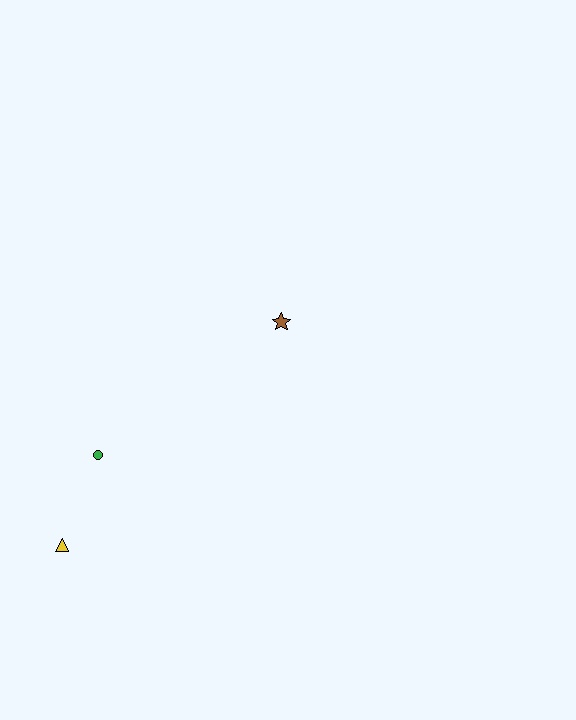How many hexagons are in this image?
There are no hexagons.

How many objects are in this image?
There are 3 objects.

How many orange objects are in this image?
There are no orange objects.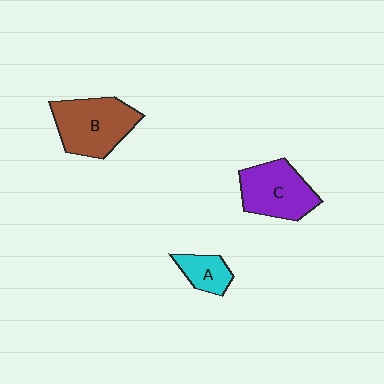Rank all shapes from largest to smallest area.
From largest to smallest: B (brown), C (purple), A (cyan).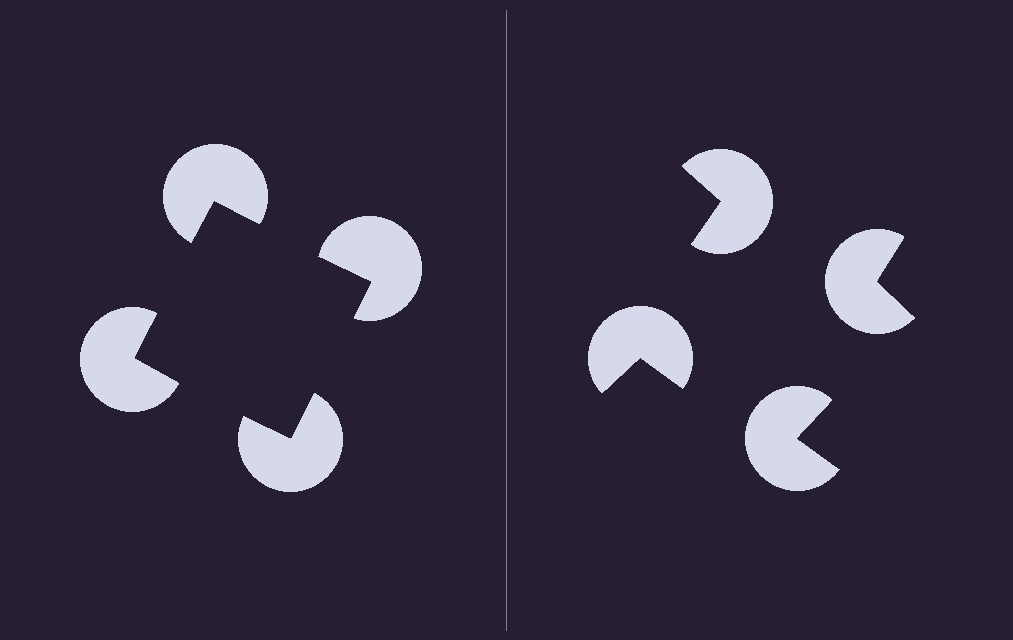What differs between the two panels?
The pac-man discs are positioned identically on both sides; only the wedge orientations differ. On the left they align to a square; on the right they are misaligned.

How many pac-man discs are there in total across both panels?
8 — 4 on each side.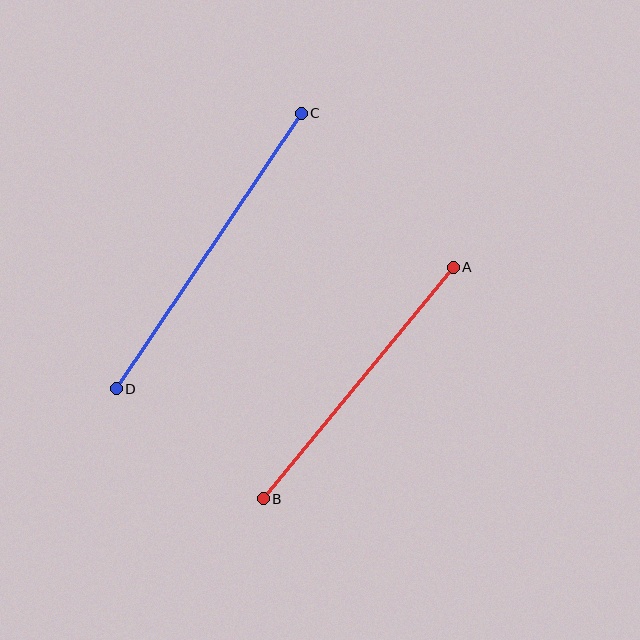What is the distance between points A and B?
The distance is approximately 299 pixels.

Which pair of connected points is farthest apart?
Points C and D are farthest apart.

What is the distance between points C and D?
The distance is approximately 332 pixels.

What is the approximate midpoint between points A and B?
The midpoint is at approximately (358, 383) pixels.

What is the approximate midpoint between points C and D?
The midpoint is at approximately (209, 251) pixels.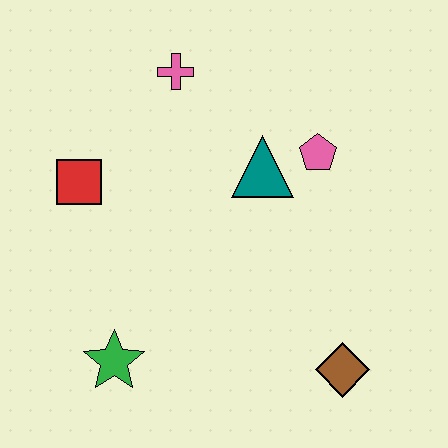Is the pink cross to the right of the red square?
Yes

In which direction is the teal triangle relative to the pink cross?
The teal triangle is below the pink cross.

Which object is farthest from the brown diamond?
The pink cross is farthest from the brown diamond.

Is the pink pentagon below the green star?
No